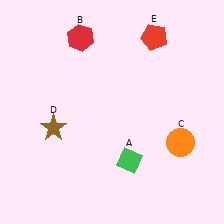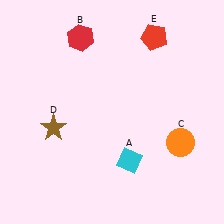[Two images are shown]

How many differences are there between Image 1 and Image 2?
There is 1 difference between the two images.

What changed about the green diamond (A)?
In Image 1, A is green. In Image 2, it changed to cyan.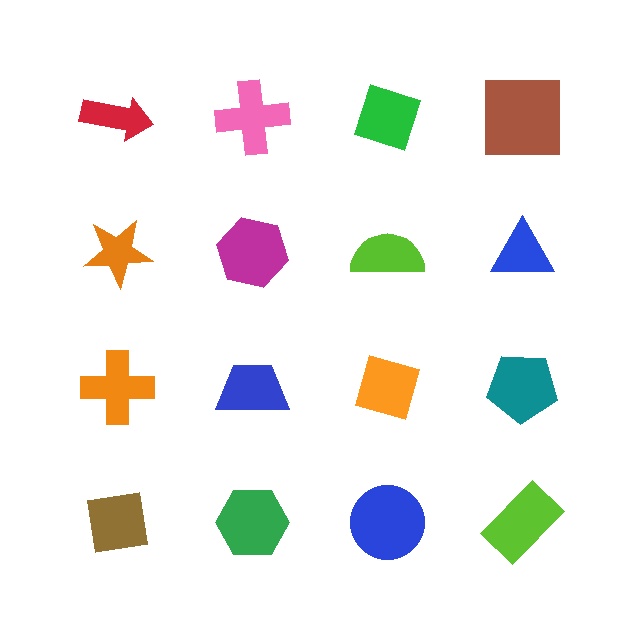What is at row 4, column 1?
A brown square.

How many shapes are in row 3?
4 shapes.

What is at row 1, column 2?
A pink cross.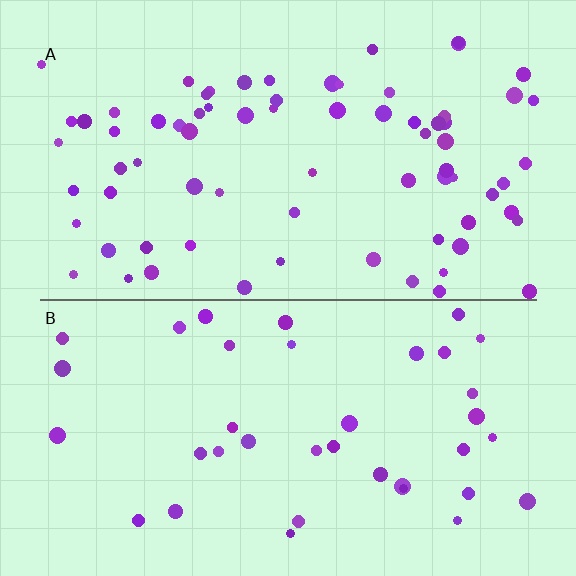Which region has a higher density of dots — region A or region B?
A (the top).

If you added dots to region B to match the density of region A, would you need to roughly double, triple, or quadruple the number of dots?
Approximately double.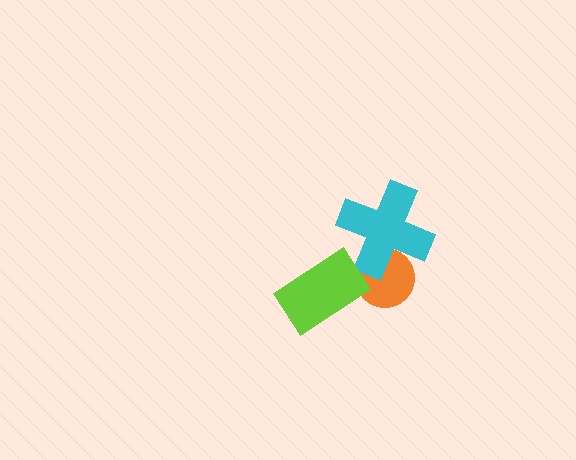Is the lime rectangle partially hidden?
No, no other shape covers it.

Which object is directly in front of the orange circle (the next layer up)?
The cyan cross is directly in front of the orange circle.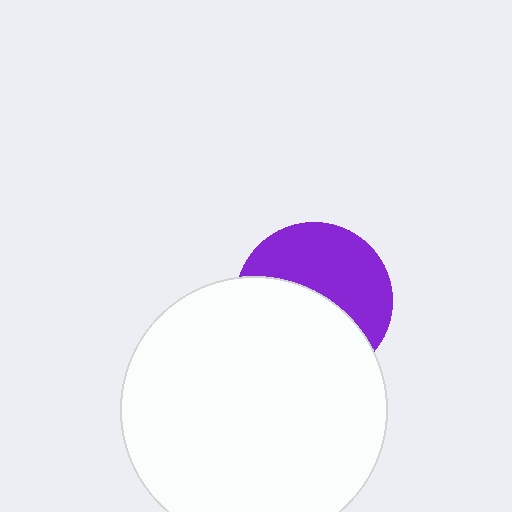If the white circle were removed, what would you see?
You would see the complete purple circle.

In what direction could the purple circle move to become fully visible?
The purple circle could move up. That would shift it out from behind the white circle entirely.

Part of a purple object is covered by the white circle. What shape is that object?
It is a circle.